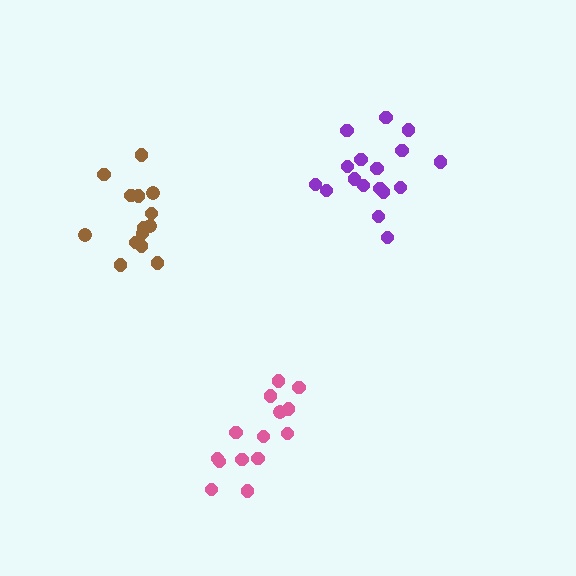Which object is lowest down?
The pink cluster is bottommost.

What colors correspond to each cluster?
The clusters are colored: brown, purple, pink.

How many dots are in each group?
Group 1: 14 dots, Group 2: 17 dots, Group 3: 14 dots (45 total).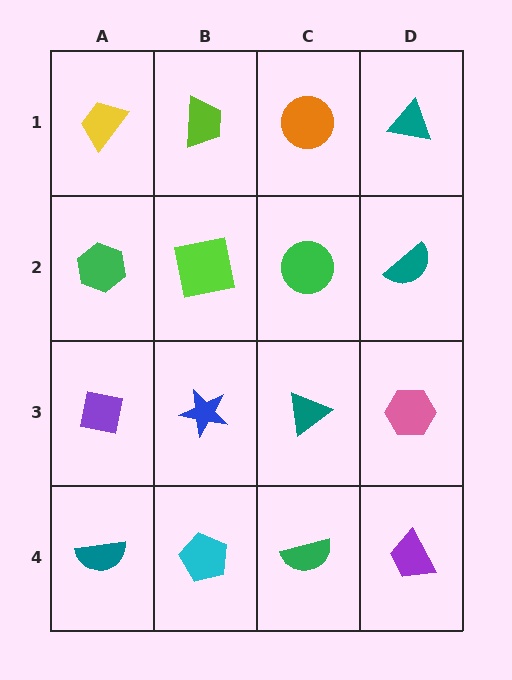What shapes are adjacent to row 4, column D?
A pink hexagon (row 3, column D), a green semicircle (row 4, column C).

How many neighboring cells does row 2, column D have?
3.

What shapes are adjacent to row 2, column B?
A lime trapezoid (row 1, column B), a blue star (row 3, column B), a green hexagon (row 2, column A), a green circle (row 2, column C).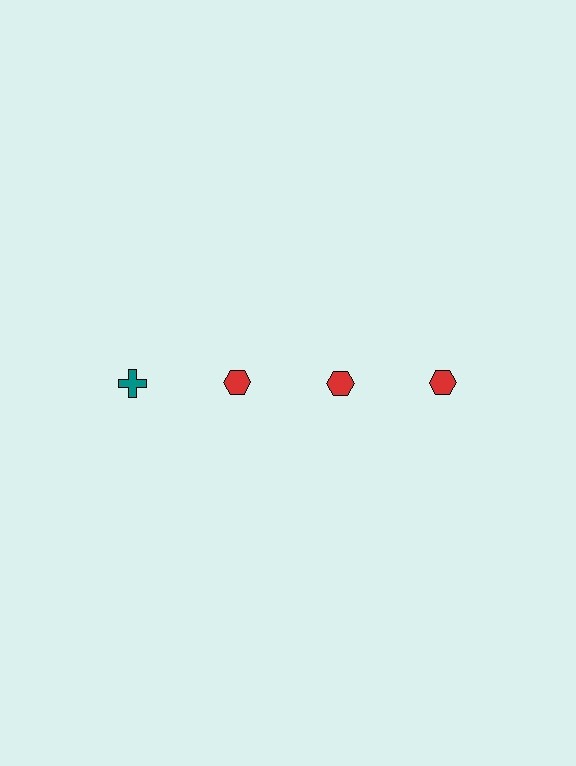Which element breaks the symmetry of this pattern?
The teal cross in the top row, leftmost column breaks the symmetry. All other shapes are red hexagons.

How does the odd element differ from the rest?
It differs in both color (teal instead of red) and shape (cross instead of hexagon).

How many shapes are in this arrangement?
There are 4 shapes arranged in a grid pattern.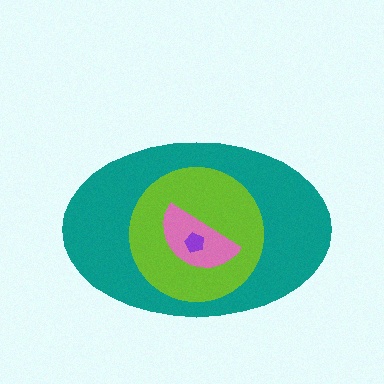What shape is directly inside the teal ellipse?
The lime circle.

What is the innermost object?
The purple pentagon.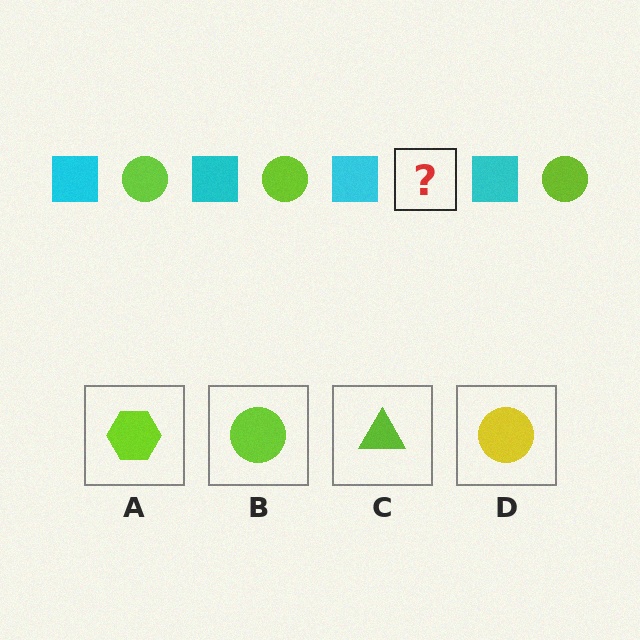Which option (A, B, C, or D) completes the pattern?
B.